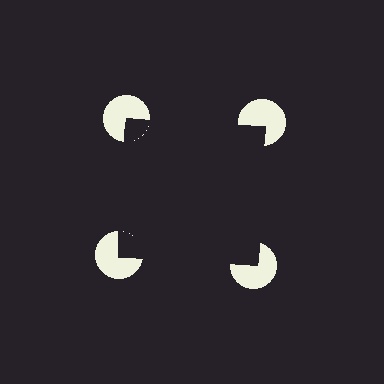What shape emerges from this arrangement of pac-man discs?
An illusory square — its edges are inferred from the aligned wedge cuts in the pac-man discs, not physically drawn.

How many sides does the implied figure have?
4 sides.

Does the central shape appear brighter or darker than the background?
It typically appears slightly darker than the background, even though no actual brightness change is drawn.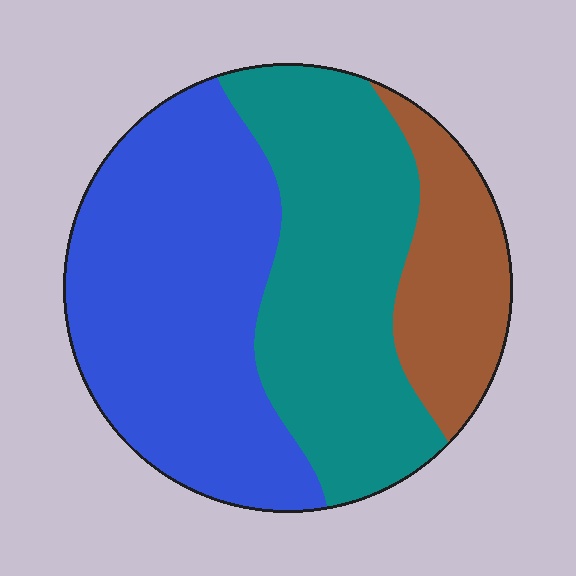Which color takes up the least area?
Brown, at roughly 15%.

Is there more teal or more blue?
Blue.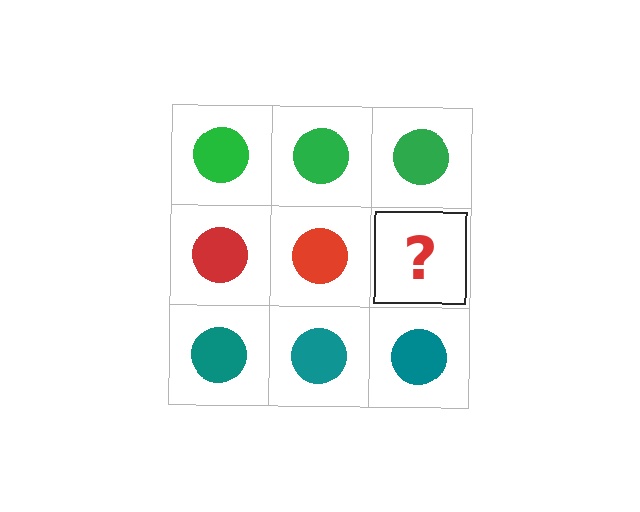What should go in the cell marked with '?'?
The missing cell should contain a red circle.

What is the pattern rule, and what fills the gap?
The rule is that each row has a consistent color. The gap should be filled with a red circle.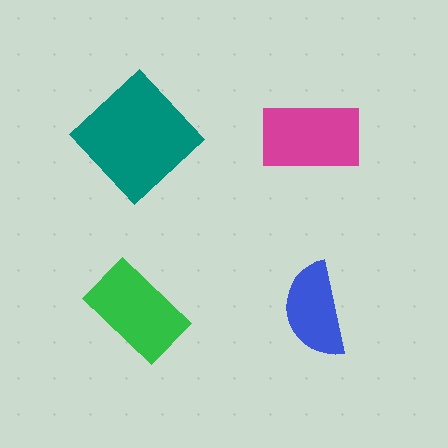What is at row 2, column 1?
A green rectangle.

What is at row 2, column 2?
A blue semicircle.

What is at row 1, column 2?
A magenta rectangle.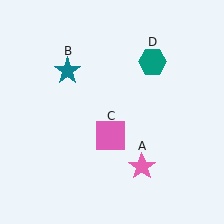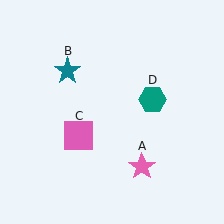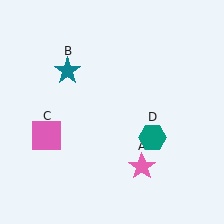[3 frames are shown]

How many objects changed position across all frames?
2 objects changed position: pink square (object C), teal hexagon (object D).